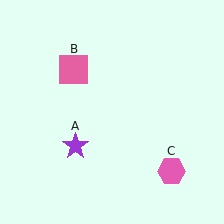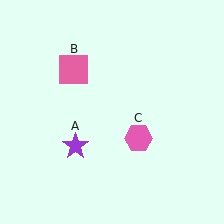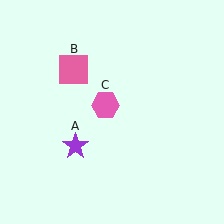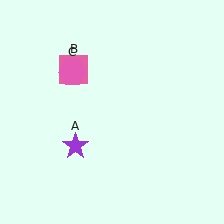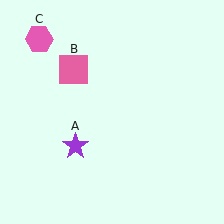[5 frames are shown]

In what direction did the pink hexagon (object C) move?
The pink hexagon (object C) moved up and to the left.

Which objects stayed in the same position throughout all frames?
Purple star (object A) and pink square (object B) remained stationary.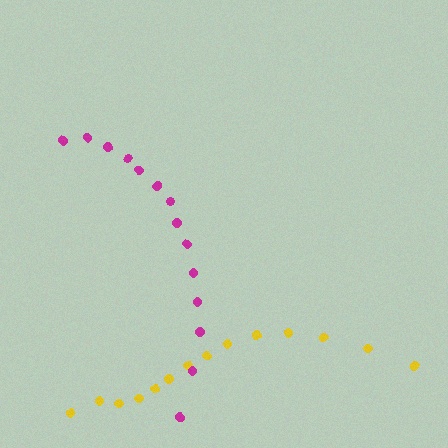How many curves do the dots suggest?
There are 2 distinct paths.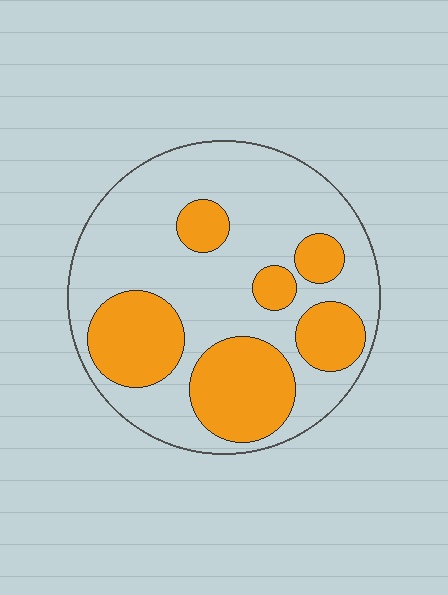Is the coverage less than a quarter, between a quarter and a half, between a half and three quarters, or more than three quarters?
Between a quarter and a half.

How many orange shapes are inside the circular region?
6.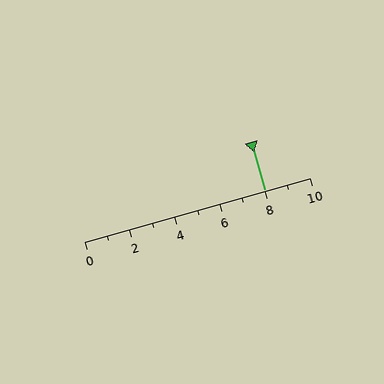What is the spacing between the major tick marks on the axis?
The major ticks are spaced 2 apart.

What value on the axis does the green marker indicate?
The marker indicates approximately 8.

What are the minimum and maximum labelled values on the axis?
The axis runs from 0 to 10.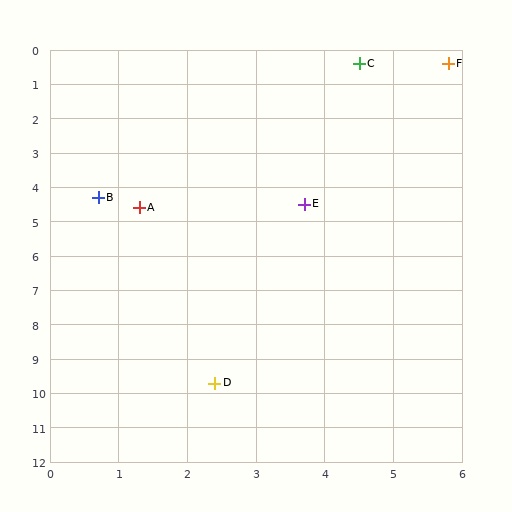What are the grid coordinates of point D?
Point D is at approximately (2.4, 9.7).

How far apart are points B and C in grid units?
Points B and C are about 5.4 grid units apart.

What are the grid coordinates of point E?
Point E is at approximately (3.7, 4.5).